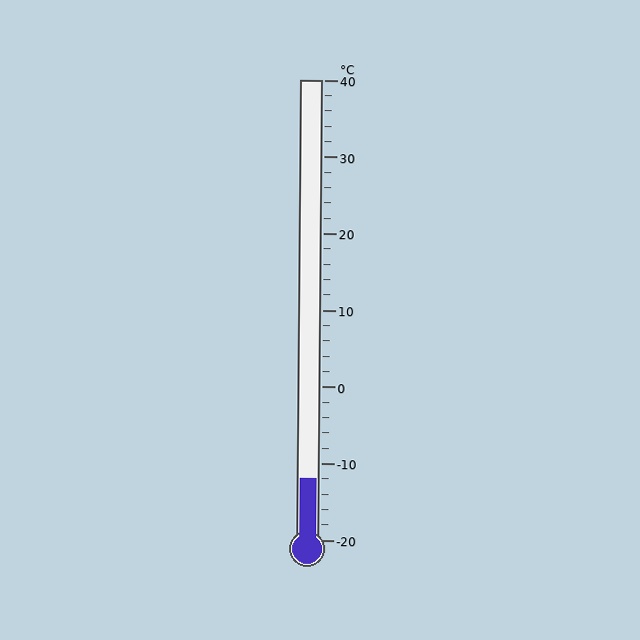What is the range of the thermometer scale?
The thermometer scale ranges from -20°C to 40°C.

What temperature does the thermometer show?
The thermometer shows approximately -12°C.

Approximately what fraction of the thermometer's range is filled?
The thermometer is filled to approximately 15% of its range.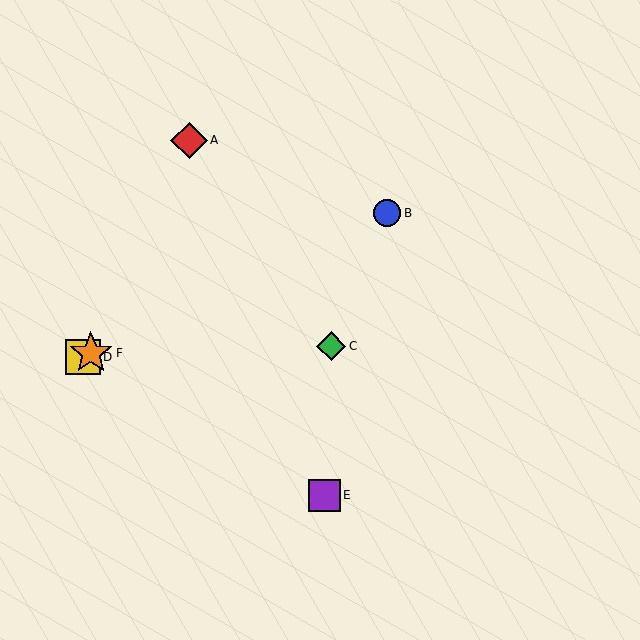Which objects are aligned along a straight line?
Objects B, D, F are aligned along a straight line.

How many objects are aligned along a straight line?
3 objects (B, D, F) are aligned along a straight line.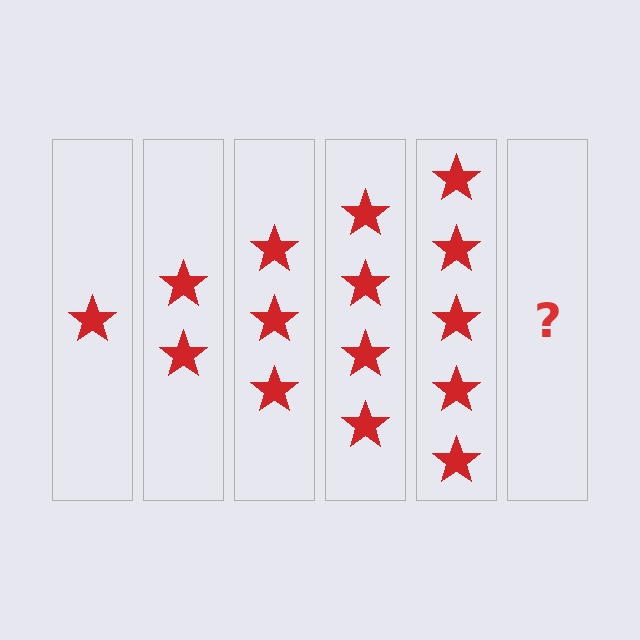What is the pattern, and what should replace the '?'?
The pattern is that each step adds one more star. The '?' should be 6 stars.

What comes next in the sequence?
The next element should be 6 stars.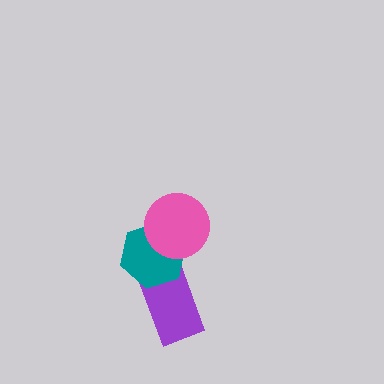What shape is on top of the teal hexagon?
The pink circle is on top of the teal hexagon.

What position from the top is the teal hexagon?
The teal hexagon is 2nd from the top.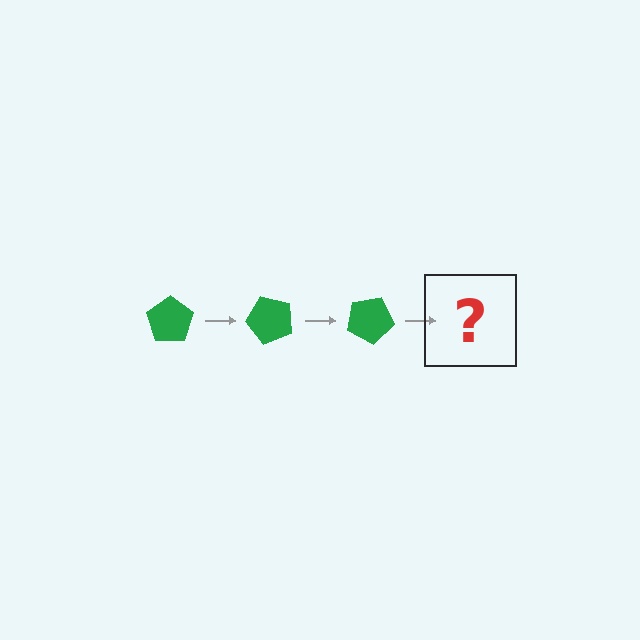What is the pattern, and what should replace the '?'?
The pattern is that the pentagon rotates 50 degrees each step. The '?' should be a green pentagon rotated 150 degrees.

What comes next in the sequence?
The next element should be a green pentagon rotated 150 degrees.